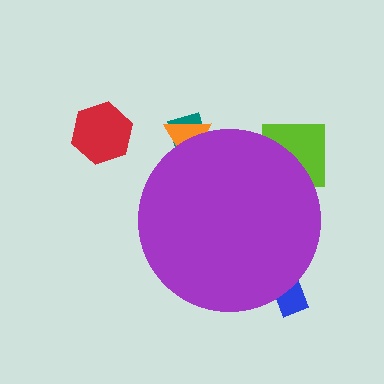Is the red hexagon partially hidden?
No, the red hexagon is fully visible.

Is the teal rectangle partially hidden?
Yes, the teal rectangle is partially hidden behind the purple circle.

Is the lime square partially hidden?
Yes, the lime square is partially hidden behind the purple circle.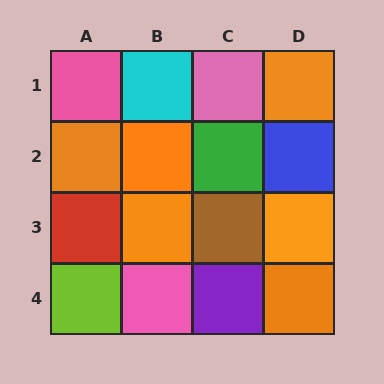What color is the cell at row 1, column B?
Cyan.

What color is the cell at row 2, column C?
Green.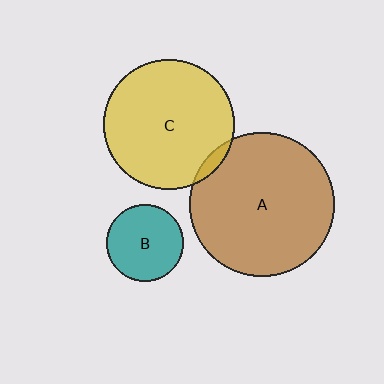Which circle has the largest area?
Circle A (brown).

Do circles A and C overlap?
Yes.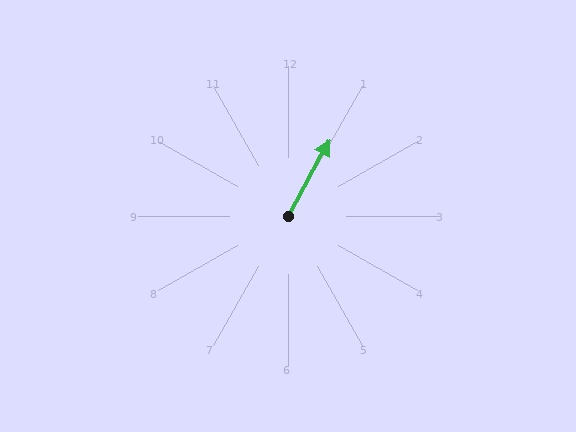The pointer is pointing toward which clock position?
Roughly 1 o'clock.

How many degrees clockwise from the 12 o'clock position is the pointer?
Approximately 29 degrees.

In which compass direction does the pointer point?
Northeast.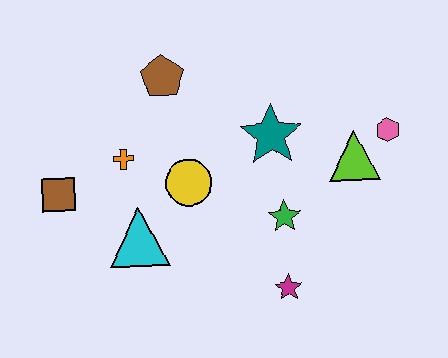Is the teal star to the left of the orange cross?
No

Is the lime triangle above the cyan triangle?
Yes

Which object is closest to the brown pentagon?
The orange cross is closest to the brown pentagon.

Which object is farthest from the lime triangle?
The brown square is farthest from the lime triangle.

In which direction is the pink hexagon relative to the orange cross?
The pink hexagon is to the right of the orange cross.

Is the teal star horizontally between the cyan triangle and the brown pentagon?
No